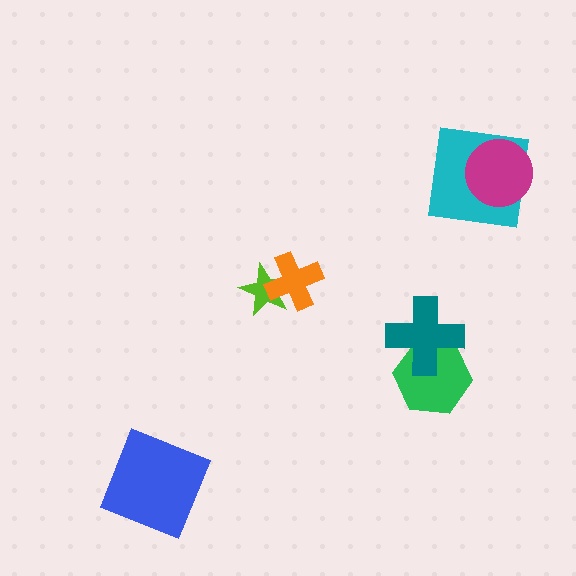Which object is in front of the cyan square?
The magenta circle is in front of the cyan square.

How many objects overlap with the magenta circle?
1 object overlaps with the magenta circle.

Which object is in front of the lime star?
The orange cross is in front of the lime star.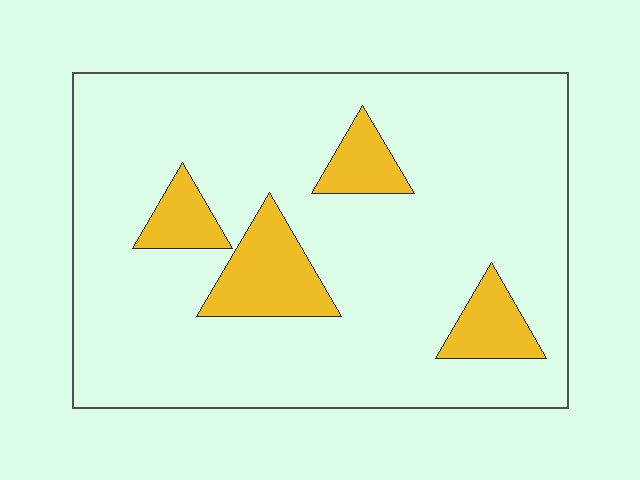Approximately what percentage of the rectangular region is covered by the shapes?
Approximately 15%.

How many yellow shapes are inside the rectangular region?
4.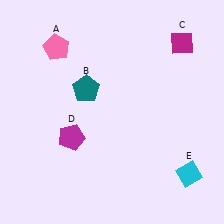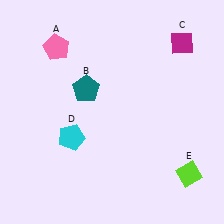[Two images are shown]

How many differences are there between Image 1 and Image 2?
There are 2 differences between the two images.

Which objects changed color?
D changed from magenta to cyan. E changed from cyan to lime.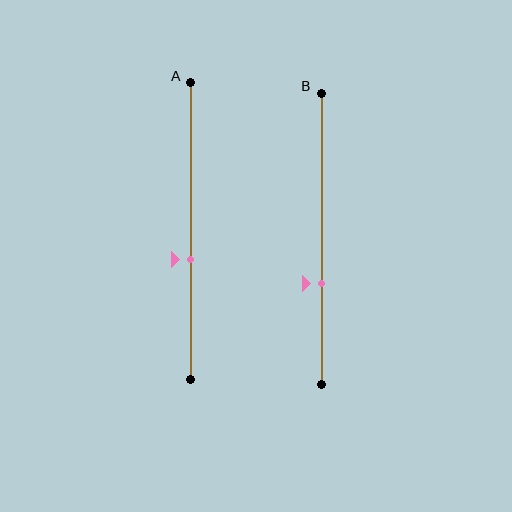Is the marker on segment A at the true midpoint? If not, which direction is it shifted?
No, the marker on segment A is shifted downward by about 10% of the segment length.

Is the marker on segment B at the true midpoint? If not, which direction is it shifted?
No, the marker on segment B is shifted downward by about 15% of the segment length.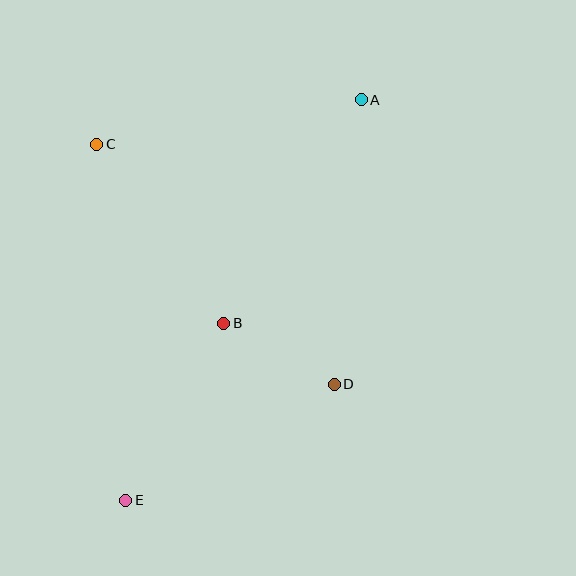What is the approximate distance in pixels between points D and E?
The distance between D and E is approximately 238 pixels.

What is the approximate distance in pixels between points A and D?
The distance between A and D is approximately 286 pixels.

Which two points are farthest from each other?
Points A and E are farthest from each other.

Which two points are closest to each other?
Points B and D are closest to each other.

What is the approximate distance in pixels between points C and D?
The distance between C and D is approximately 338 pixels.